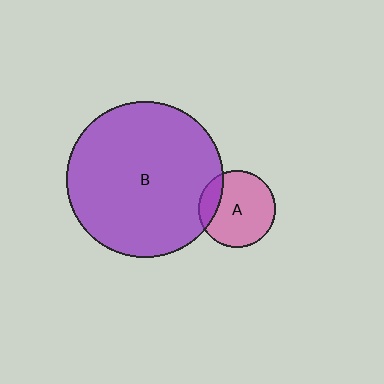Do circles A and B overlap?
Yes.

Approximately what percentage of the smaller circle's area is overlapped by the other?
Approximately 20%.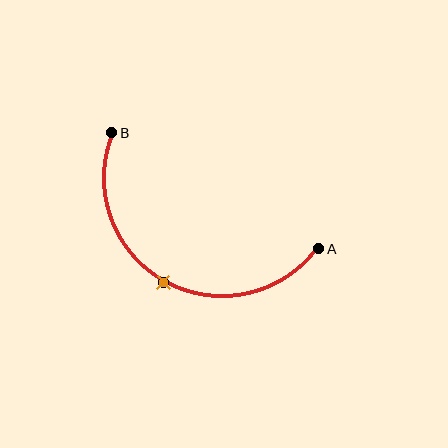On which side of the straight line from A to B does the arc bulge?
The arc bulges below the straight line connecting A and B.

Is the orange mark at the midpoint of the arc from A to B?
Yes. The orange mark lies on the arc at equal arc-length from both A and B — it is the arc midpoint.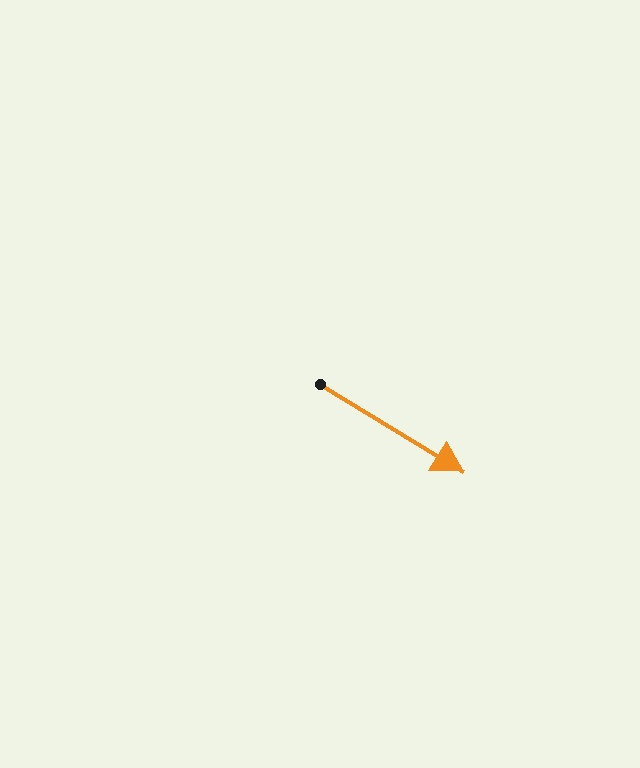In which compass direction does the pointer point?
Southeast.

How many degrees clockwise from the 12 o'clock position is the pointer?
Approximately 121 degrees.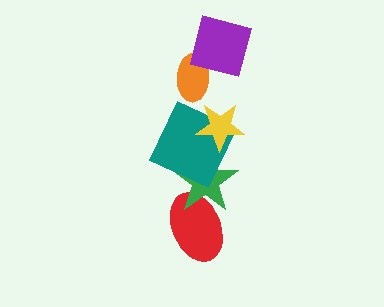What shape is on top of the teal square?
The yellow star is on top of the teal square.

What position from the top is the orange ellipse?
The orange ellipse is 2nd from the top.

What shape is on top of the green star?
The teal square is on top of the green star.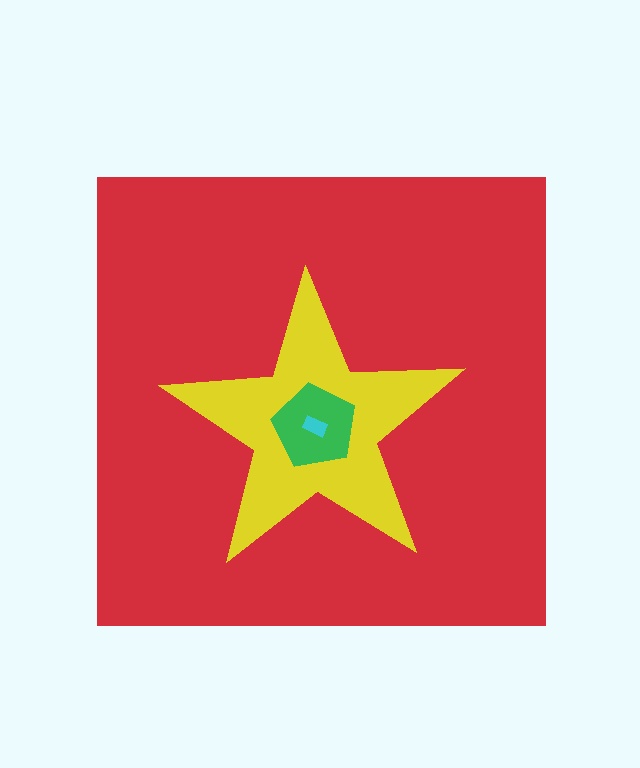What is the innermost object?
The cyan rectangle.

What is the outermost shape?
The red square.